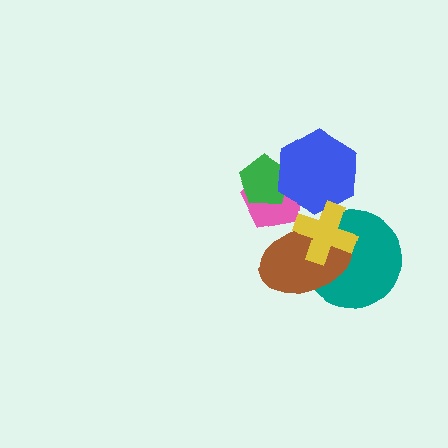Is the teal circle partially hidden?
Yes, it is partially covered by another shape.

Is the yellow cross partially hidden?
No, no other shape covers it.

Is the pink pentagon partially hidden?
Yes, it is partially covered by another shape.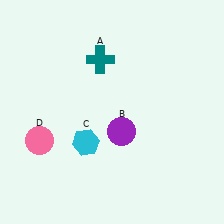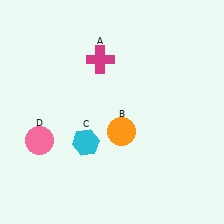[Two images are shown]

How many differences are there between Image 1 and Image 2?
There are 2 differences between the two images.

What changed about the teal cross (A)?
In Image 1, A is teal. In Image 2, it changed to magenta.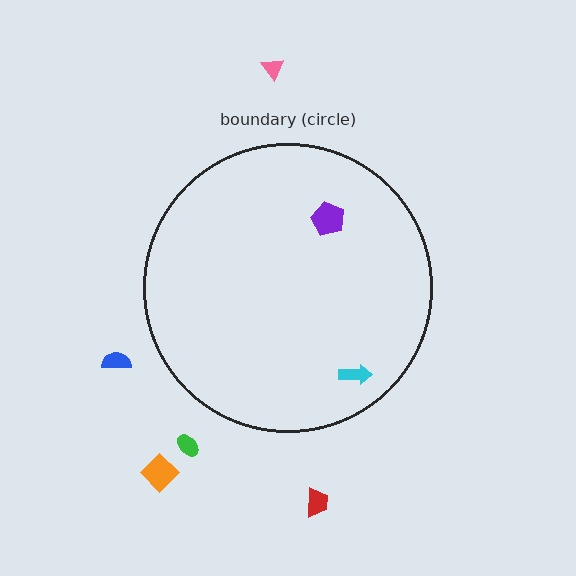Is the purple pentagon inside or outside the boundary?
Inside.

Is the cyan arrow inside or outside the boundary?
Inside.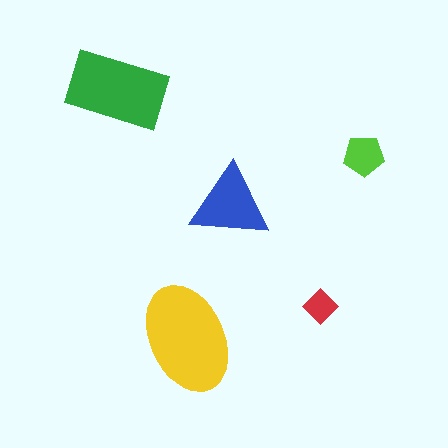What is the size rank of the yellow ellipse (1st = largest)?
1st.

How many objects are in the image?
There are 5 objects in the image.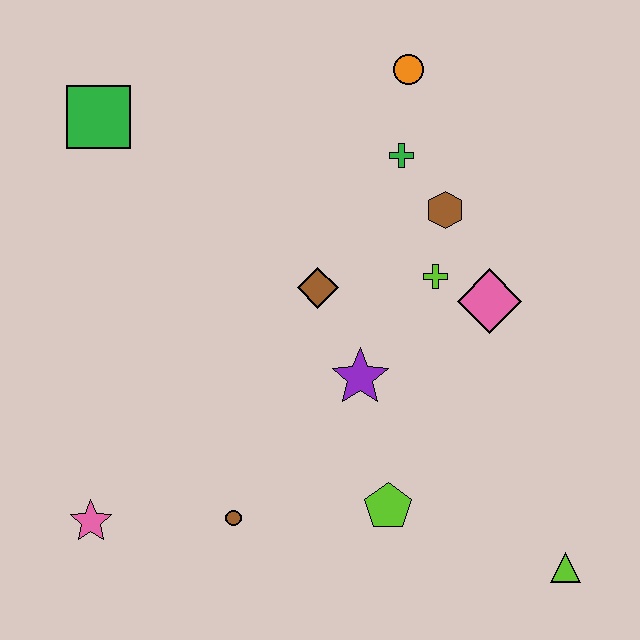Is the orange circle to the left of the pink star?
No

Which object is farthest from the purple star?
The green square is farthest from the purple star.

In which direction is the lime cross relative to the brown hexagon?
The lime cross is below the brown hexagon.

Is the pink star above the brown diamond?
No